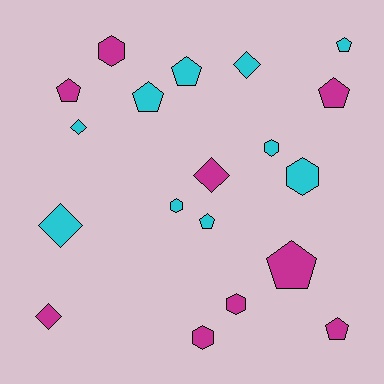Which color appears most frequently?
Cyan, with 10 objects.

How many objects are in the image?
There are 19 objects.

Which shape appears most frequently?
Pentagon, with 8 objects.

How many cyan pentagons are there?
There are 4 cyan pentagons.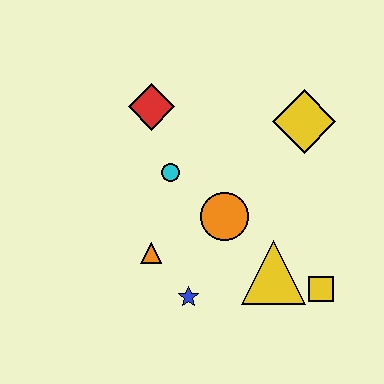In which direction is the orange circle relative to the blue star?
The orange circle is above the blue star.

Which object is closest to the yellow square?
The yellow triangle is closest to the yellow square.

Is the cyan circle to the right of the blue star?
No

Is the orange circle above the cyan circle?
No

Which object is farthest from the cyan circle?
The yellow square is farthest from the cyan circle.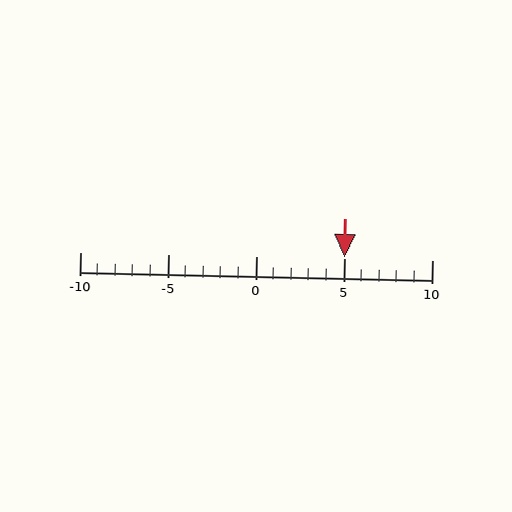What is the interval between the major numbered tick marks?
The major tick marks are spaced 5 units apart.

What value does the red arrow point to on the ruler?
The red arrow points to approximately 5.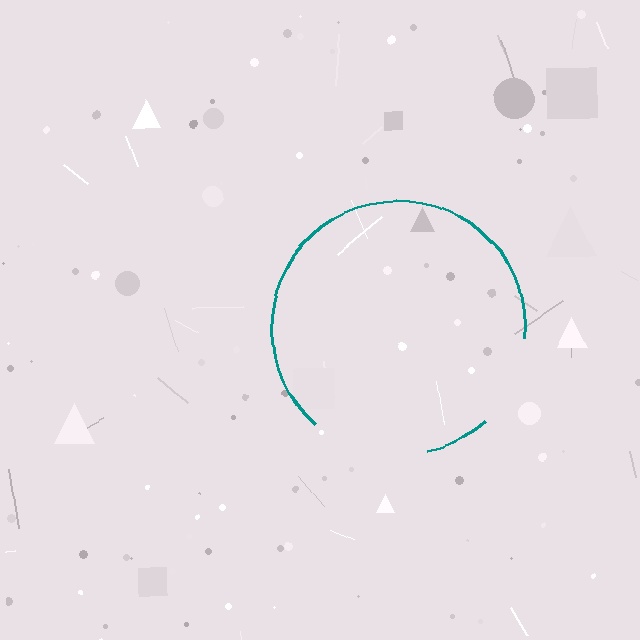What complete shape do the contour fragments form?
The contour fragments form a circle.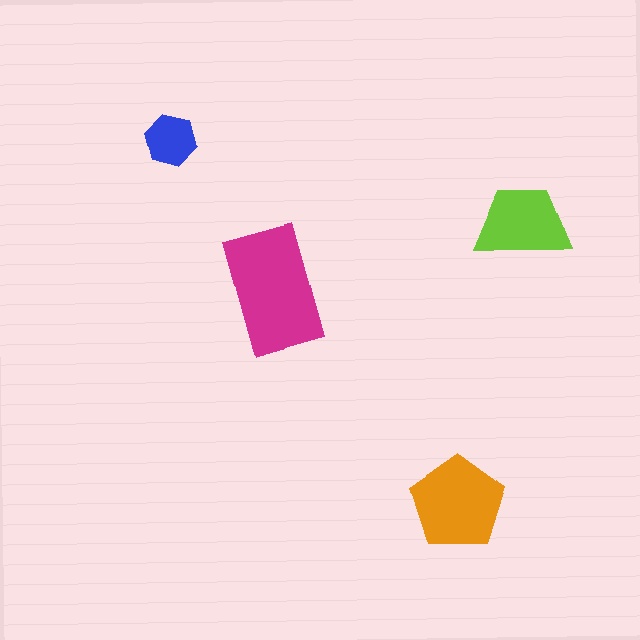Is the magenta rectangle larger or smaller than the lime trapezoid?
Larger.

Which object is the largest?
The magenta rectangle.